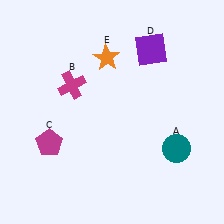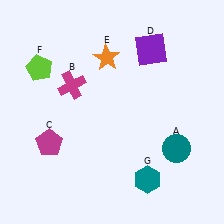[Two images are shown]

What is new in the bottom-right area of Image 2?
A teal hexagon (G) was added in the bottom-right area of Image 2.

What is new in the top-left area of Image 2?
A lime pentagon (F) was added in the top-left area of Image 2.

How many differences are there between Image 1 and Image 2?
There are 2 differences between the two images.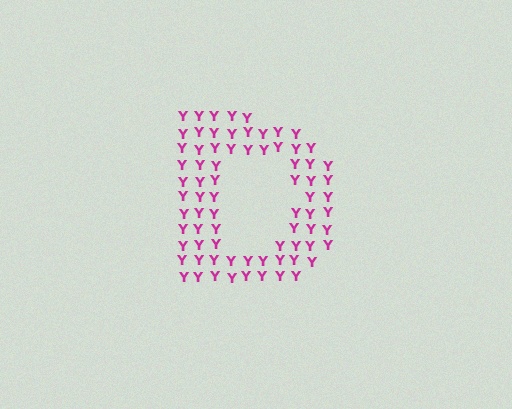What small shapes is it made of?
It is made of small letter Y's.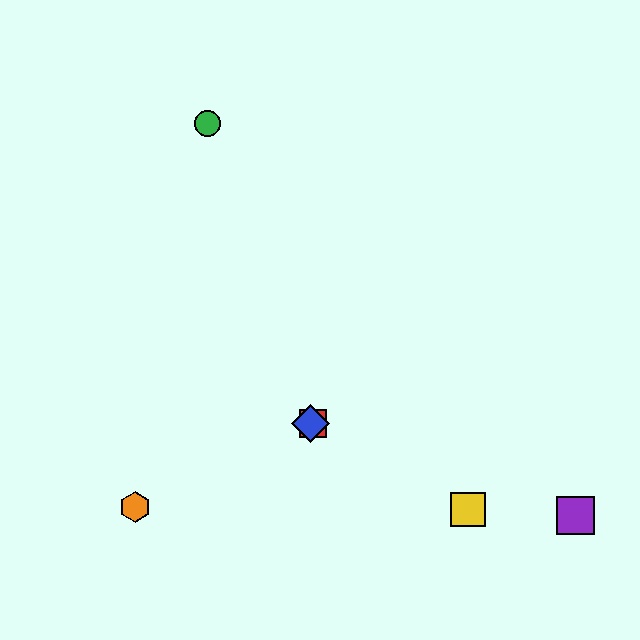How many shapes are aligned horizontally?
2 shapes (the red square, the blue diamond) are aligned horizontally.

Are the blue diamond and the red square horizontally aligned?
Yes, both are at y≈424.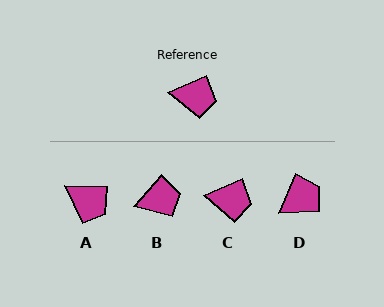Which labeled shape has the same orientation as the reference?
C.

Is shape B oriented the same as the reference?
No, it is off by about 26 degrees.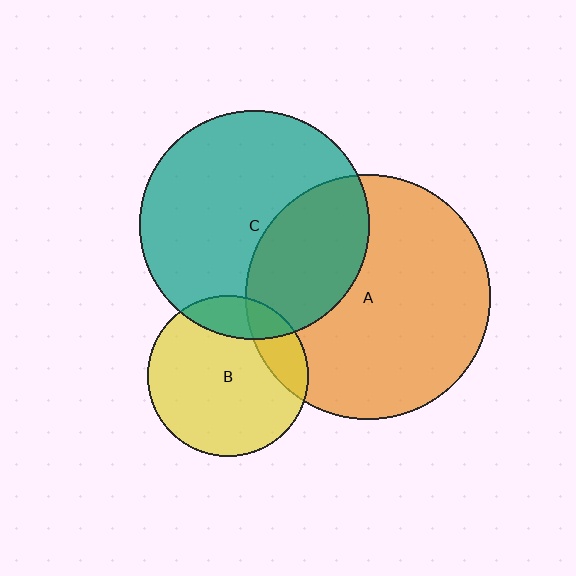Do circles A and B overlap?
Yes.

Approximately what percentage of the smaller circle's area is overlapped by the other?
Approximately 15%.